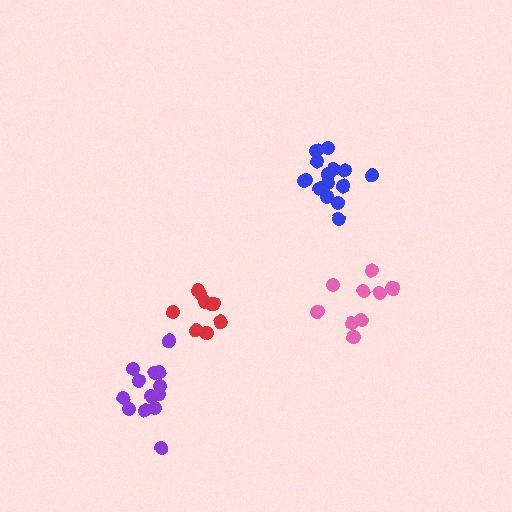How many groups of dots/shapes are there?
There are 4 groups.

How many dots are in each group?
Group 1: 15 dots, Group 2: 13 dots, Group 3: 9 dots, Group 4: 9 dots (46 total).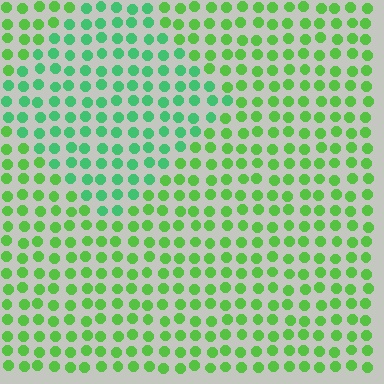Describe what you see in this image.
The image is filled with small lime elements in a uniform arrangement. A diamond-shaped region is visible where the elements are tinted to a slightly different hue, forming a subtle color boundary.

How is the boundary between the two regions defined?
The boundary is defined purely by a slight shift in hue (about 31 degrees). Spacing, size, and orientation are identical on both sides.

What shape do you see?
I see a diamond.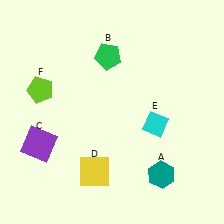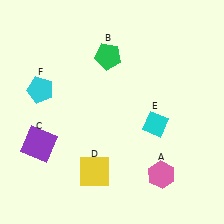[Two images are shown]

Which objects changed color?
A changed from teal to pink. F changed from lime to cyan.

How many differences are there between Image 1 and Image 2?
There are 2 differences between the two images.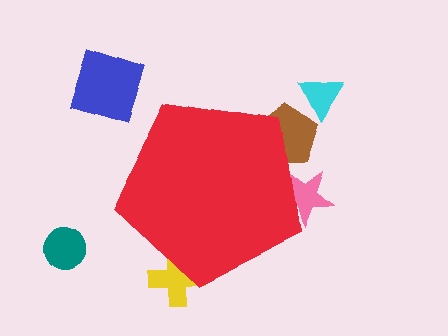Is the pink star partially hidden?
Yes, the pink star is partially hidden behind the red pentagon.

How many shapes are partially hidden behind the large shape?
3 shapes are partially hidden.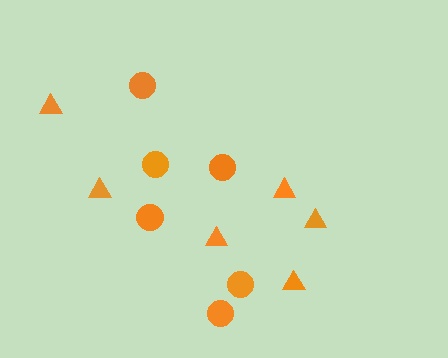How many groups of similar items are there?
There are 2 groups: one group of triangles (6) and one group of circles (6).